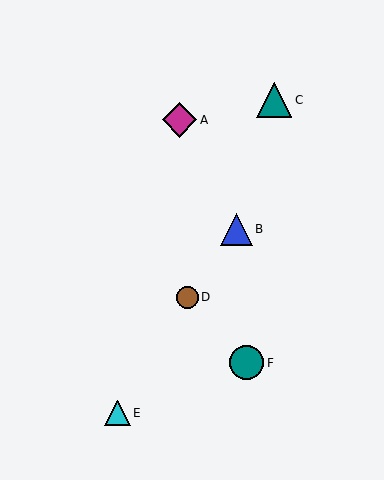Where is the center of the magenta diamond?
The center of the magenta diamond is at (179, 120).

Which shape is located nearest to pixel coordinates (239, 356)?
The teal circle (labeled F) at (247, 363) is nearest to that location.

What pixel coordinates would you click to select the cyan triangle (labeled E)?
Click at (117, 413) to select the cyan triangle E.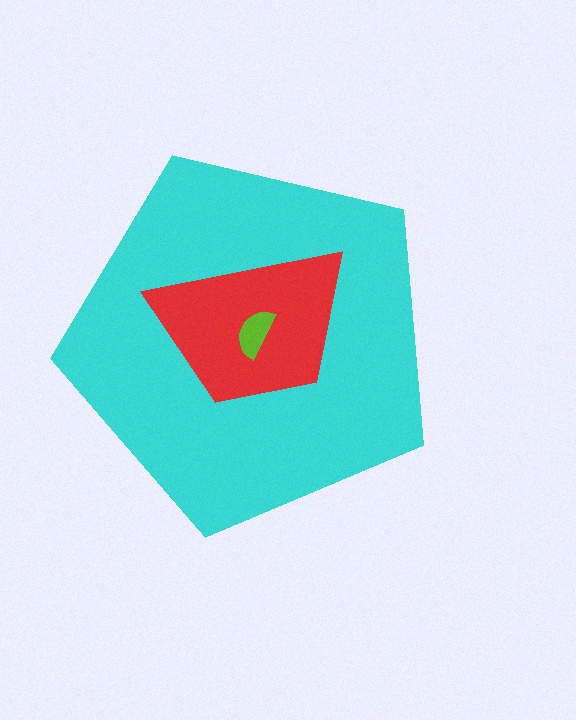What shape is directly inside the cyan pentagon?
The red trapezoid.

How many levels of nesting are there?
3.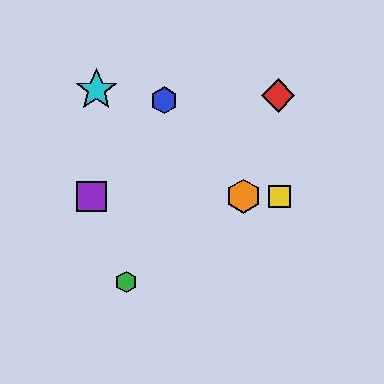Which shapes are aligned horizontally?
The yellow square, the purple square, the orange hexagon are aligned horizontally.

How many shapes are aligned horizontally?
3 shapes (the yellow square, the purple square, the orange hexagon) are aligned horizontally.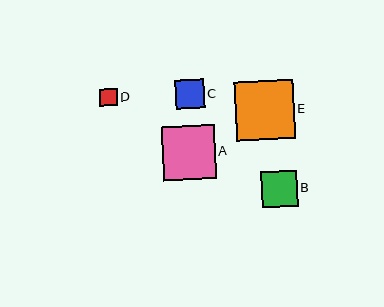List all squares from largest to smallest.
From largest to smallest: E, A, B, C, D.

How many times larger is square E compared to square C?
Square E is approximately 2.0 times the size of square C.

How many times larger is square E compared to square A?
Square E is approximately 1.1 times the size of square A.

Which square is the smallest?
Square D is the smallest with a size of approximately 18 pixels.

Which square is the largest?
Square E is the largest with a size of approximately 59 pixels.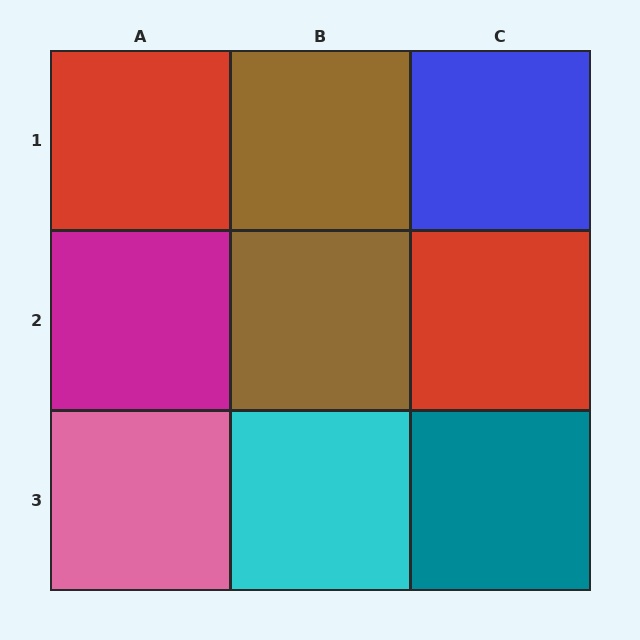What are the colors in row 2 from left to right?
Magenta, brown, red.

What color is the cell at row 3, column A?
Pink.